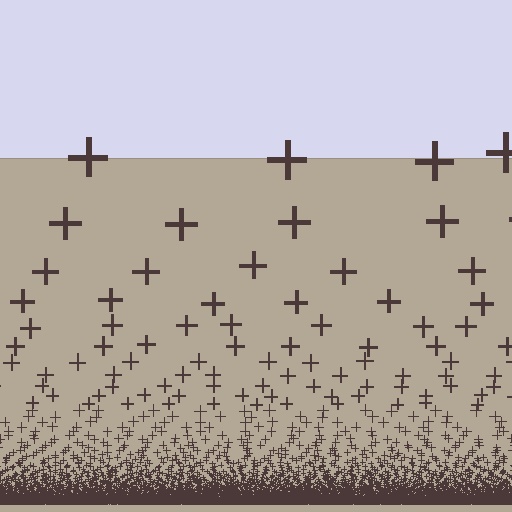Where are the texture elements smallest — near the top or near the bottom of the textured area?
Near the bottom.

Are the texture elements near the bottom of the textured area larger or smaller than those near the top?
Smaller. The gradient is inverted — elements near the bottom are smaller and denser.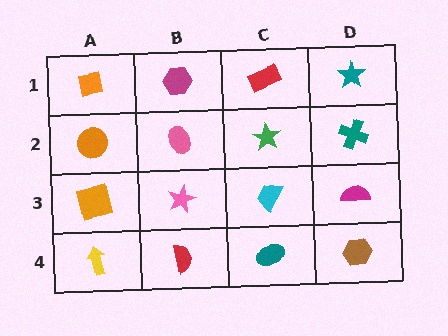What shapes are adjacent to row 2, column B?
A magenta hexagon (row 1, column B), a pink star (row 3, column B), an orange circle (row 2, column A), a green star (row 2, column C).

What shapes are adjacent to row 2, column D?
A teal star (row 1, column D), a magenta semicircle (row 3, column D), a green star (row 2, column C).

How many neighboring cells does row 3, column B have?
4.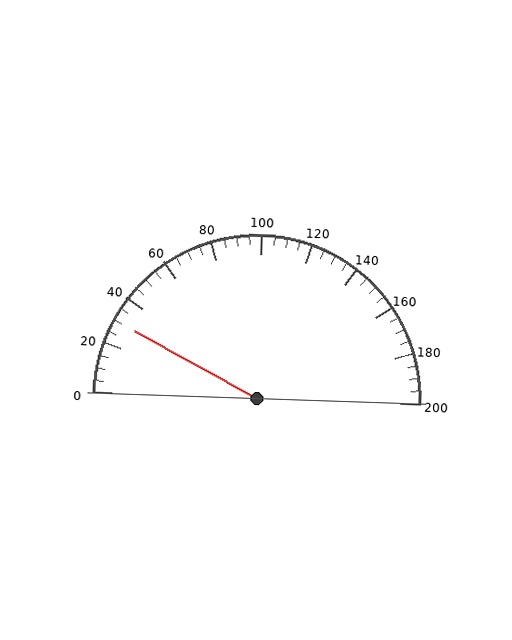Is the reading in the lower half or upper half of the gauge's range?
The reading is in the lower half of the range (0 to 200).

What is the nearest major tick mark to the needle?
The nearest major tick mark is 40.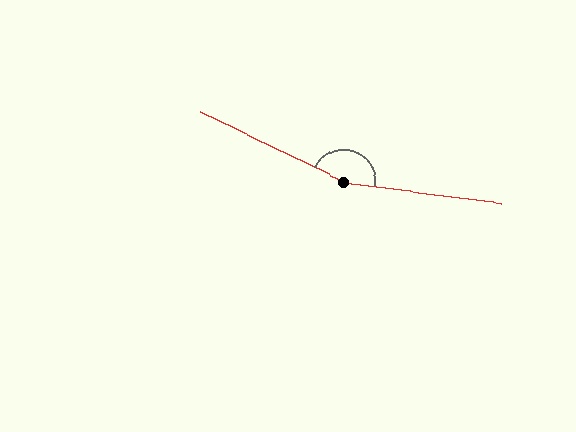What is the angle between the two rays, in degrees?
Approximately 162 degrees.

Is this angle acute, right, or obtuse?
It is obtuse.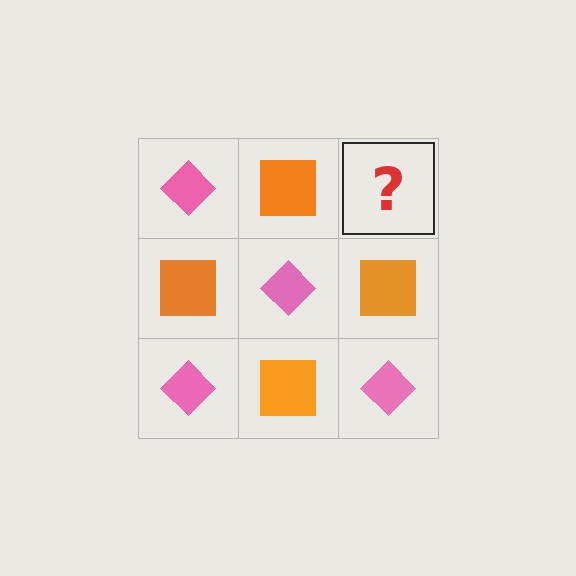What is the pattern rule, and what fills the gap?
The rule is that it alternates pink diamond and orange square in a checkerboard pattern. The gap should be filled with a pink diamond.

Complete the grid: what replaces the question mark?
The question mark should be replaced with a pink diamond.